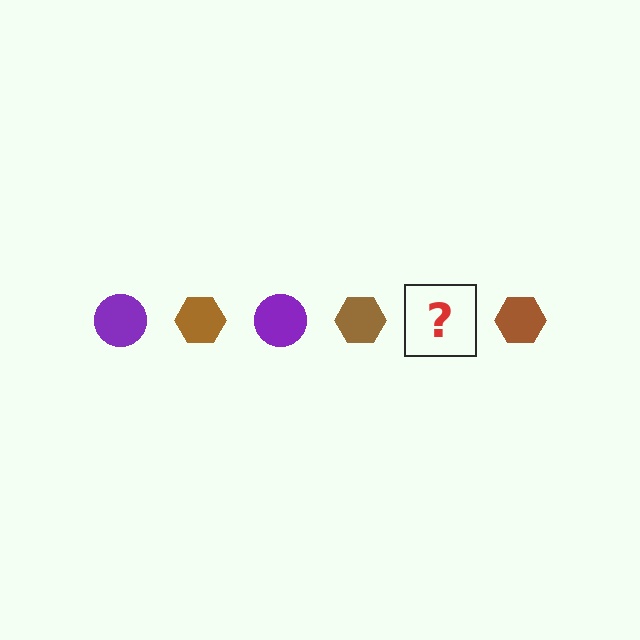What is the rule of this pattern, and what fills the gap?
The rule is that the pattern alternates between purple circle and brown hexagon. The gap should be filled with a purple circle.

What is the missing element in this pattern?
The missing element is a purple circle.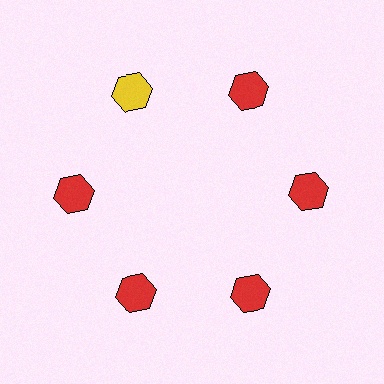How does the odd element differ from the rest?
It has a different color: yellow instead of red.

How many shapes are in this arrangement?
There are 6 shapes arranged in a ring pattern.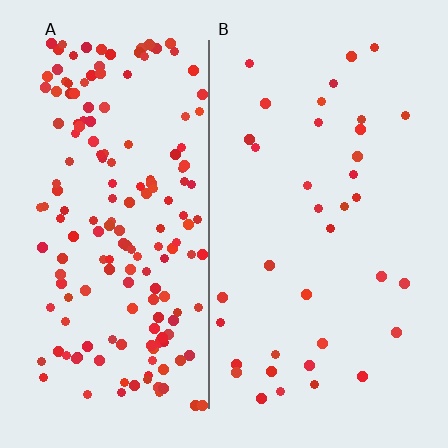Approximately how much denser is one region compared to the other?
Approximately 4.8× — region A over region B.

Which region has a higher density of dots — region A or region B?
A (the left).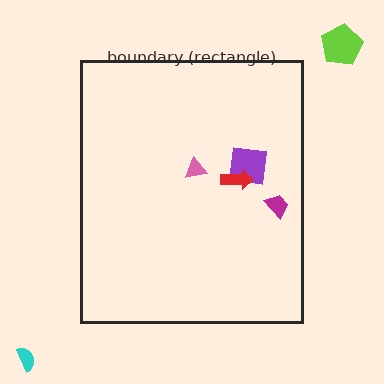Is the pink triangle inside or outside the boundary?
Inside.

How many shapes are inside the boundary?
4 inside, 2 outside.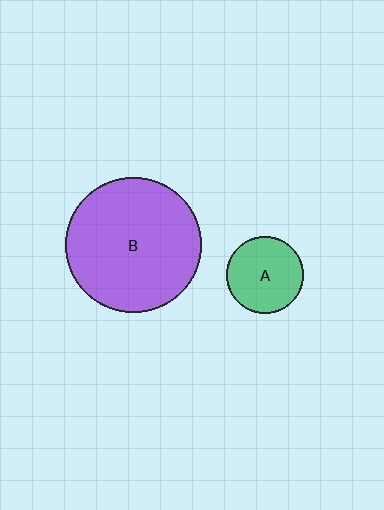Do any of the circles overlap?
No, none of the circles overlap.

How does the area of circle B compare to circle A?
Approximately 3.1 times.